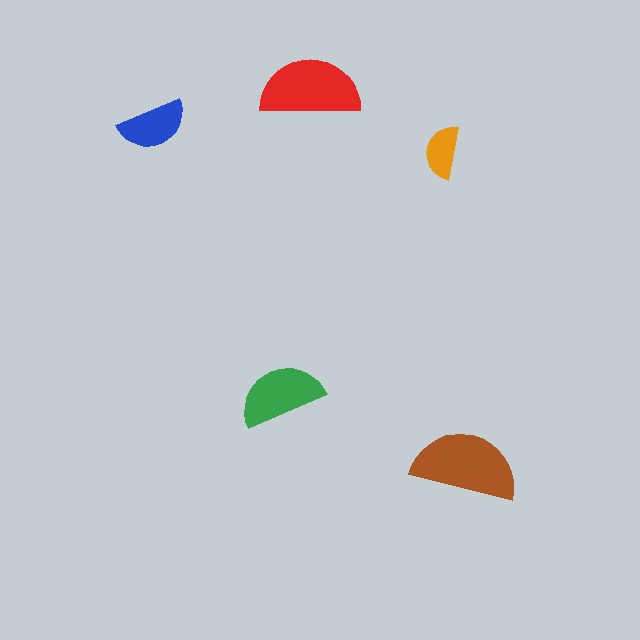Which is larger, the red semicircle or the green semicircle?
The red one.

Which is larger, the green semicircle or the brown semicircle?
The brown one.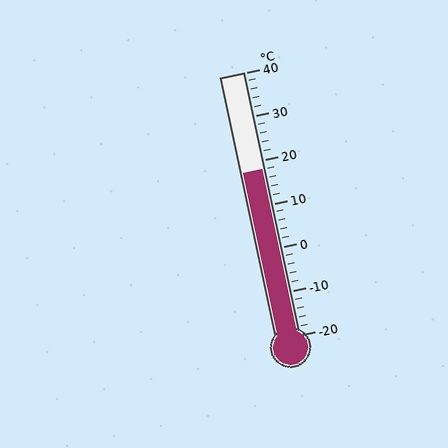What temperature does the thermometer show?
The thermometer shows approximately 18°C.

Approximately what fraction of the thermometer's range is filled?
The thermometer is filled to approximately 65% of its range.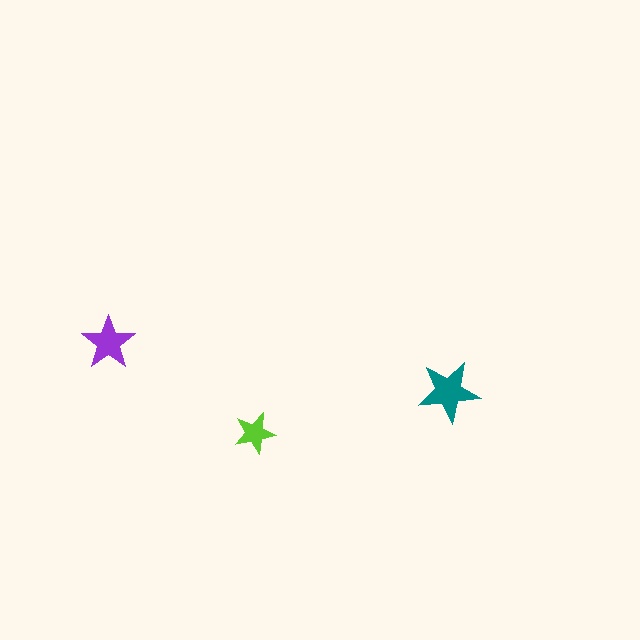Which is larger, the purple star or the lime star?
The purple one.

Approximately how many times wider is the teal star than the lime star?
About 1.5 times wider.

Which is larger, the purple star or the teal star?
The teal one.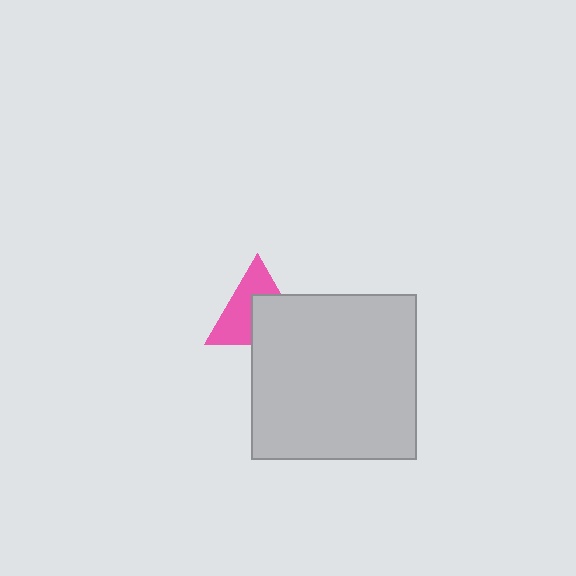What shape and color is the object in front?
The object in front is a light gray square.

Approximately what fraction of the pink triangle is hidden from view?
Roughly 46% of the pink triangle is hidden behind the light gray square.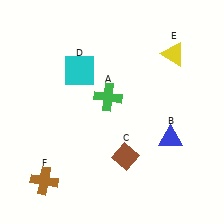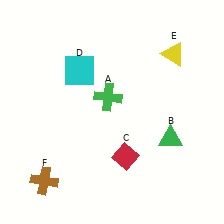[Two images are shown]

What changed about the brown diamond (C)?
In Image 1, C is brown. In Image 2, it changed to red.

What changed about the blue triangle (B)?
In Image 1, B is blue. In Image 2, it changed to green.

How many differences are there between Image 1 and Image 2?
There are 2 differences between the two images.